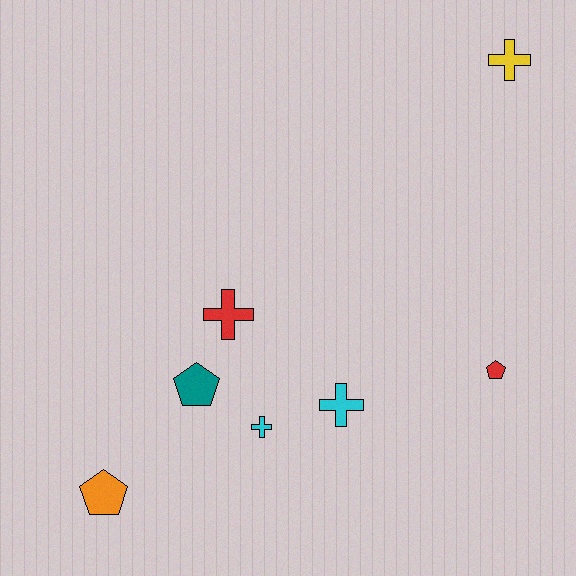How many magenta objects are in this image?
There are no magenta objects.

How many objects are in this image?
There are 7 objects.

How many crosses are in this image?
There are 4 crosses.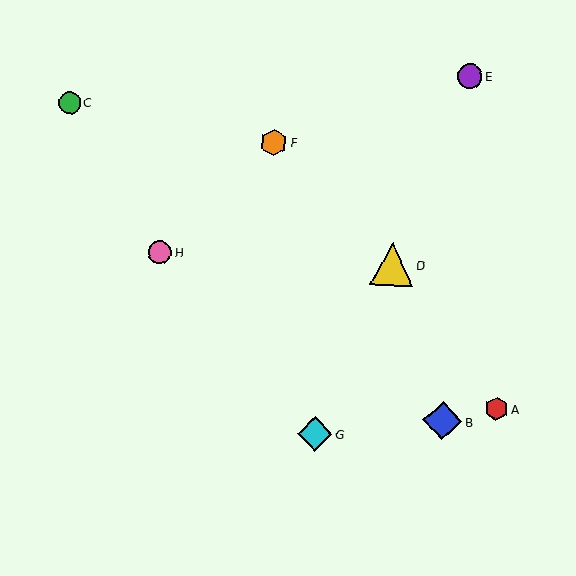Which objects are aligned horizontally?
Objects D, H are aligned horizontally.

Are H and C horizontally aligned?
No, H is at y≈252 and C is at y≈103.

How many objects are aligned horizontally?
2 objects (D, H) are aligned horizontally.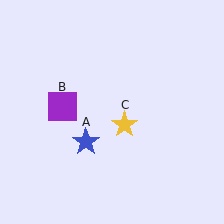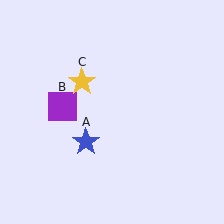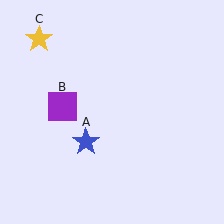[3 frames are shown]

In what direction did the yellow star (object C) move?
The yellow star (object C) moved up and to the left.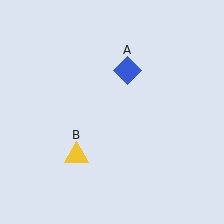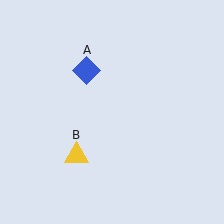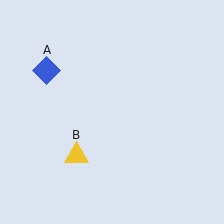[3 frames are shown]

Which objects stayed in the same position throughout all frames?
Yellow triangle (object B) remained stationary.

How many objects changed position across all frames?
1 object changed position: blue diamond (object A).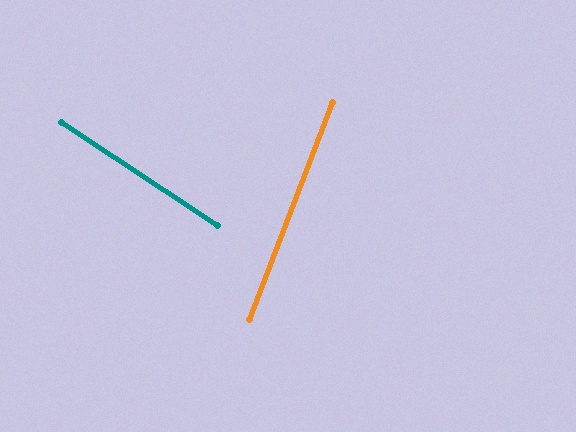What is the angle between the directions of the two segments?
Approximately 78 degrees.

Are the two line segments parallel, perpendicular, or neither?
Neither parallel nor perpendicular — they differ by about 78°.